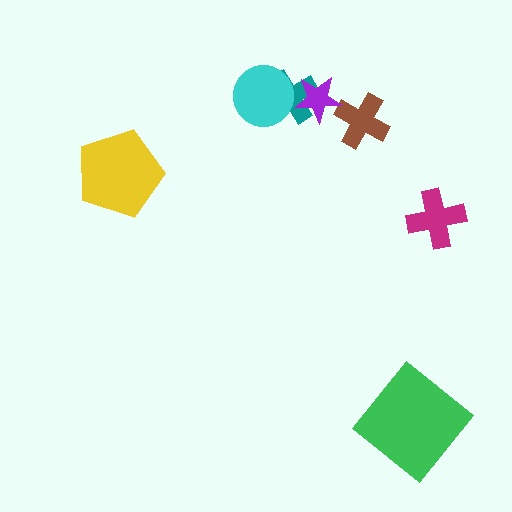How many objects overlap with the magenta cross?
0 objects overlap with the magenta cross.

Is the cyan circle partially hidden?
No, no other shape covers it.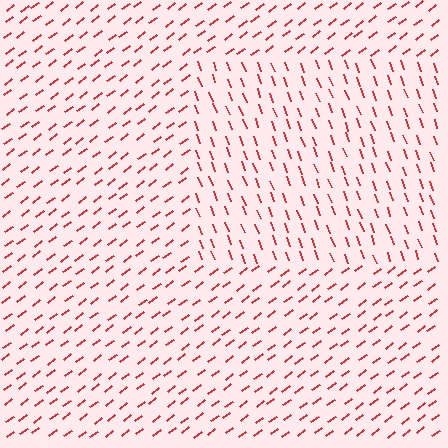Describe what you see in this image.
The image is filled with small red line segments. A rectangle region in the image has lines oriented differently from the surrounding lines, creating a visible texture boundary.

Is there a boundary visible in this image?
Yes, there is a texture boundary formed by a change in line orientation.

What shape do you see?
I see a rectangle.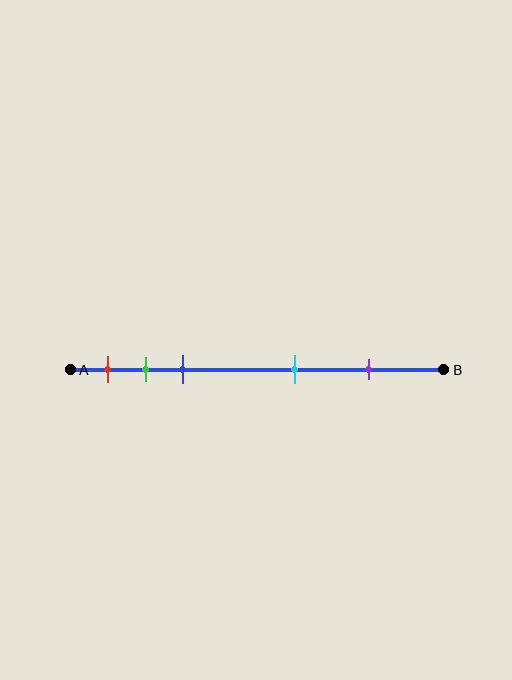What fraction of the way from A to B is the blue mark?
The blue mark is approximately 30% (0.3) of the way from A to B.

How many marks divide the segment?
There are 5 marks dividing the segment.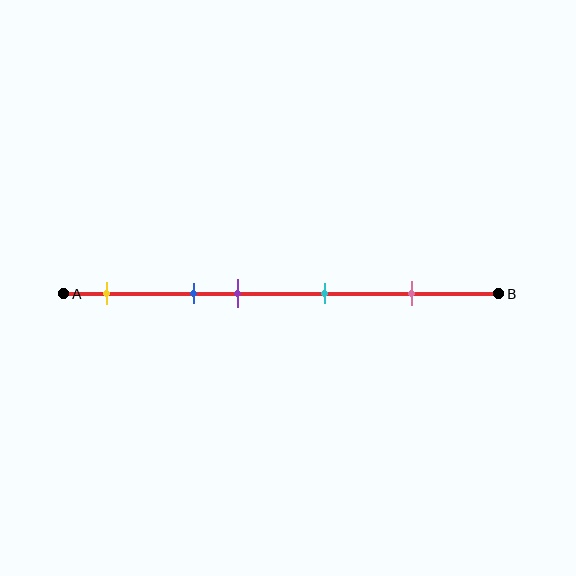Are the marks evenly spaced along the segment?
No, the marks are not evenly spaced.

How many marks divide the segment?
There are 5 marks dividing the segment.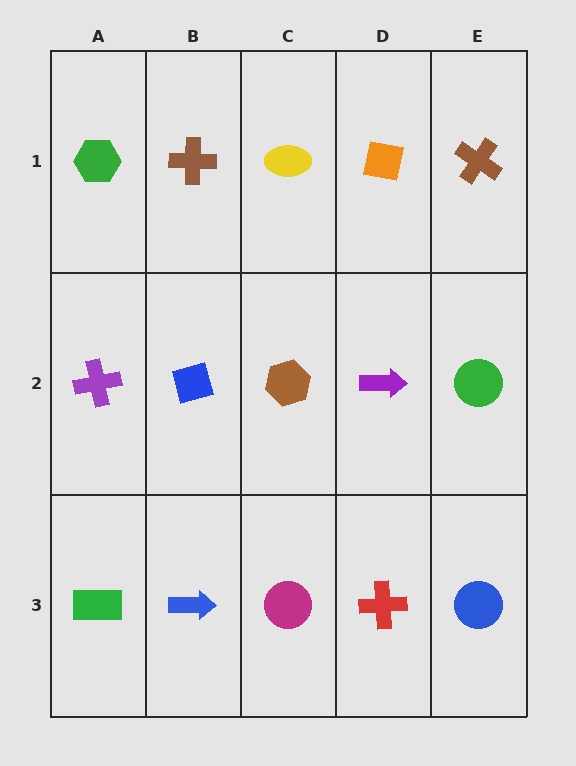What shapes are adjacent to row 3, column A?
A purple cross (row 2, column A), a blue arrow (row 3, column B).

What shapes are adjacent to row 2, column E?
A brown cross (row 1, column E), a blue circle (row 3, column E), a purple arrow (row 2, column D).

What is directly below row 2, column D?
A red cross.